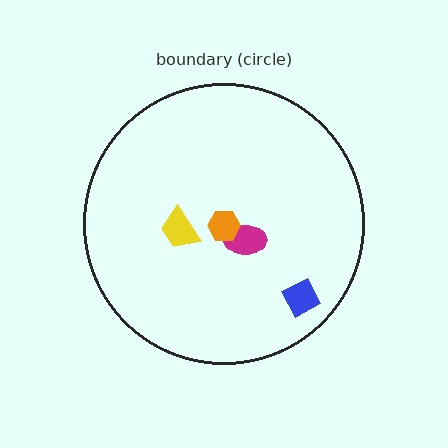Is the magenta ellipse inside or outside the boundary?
Inside.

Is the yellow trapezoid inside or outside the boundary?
Inside.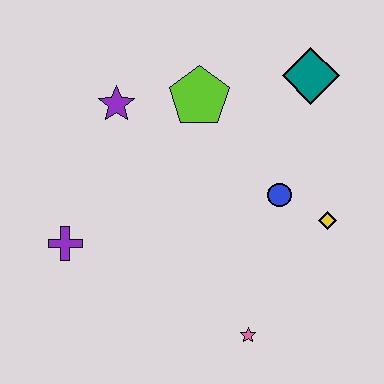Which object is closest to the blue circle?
The yellow diamond is closest to the blue circle.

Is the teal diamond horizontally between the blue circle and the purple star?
No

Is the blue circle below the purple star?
Yes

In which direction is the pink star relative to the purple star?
The pink star is below the purple star.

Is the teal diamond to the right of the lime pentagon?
Yes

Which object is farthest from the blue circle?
The purple cross is farthest from the blue circle.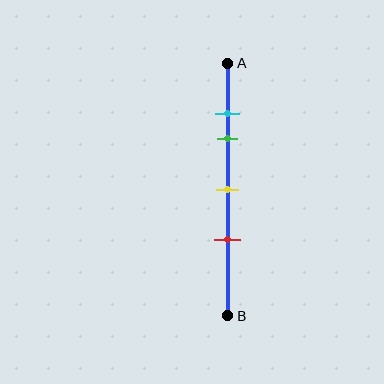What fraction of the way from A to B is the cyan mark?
The cyan mark is approximately 20% (0.2) of the way from A to B.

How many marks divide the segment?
There are 4 marks dividing the segment.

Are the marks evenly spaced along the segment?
No, the marks are not evenly spaced.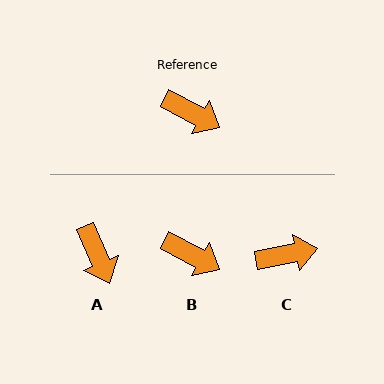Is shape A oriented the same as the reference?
No, it is off by about 40 degrees.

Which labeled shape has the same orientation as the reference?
B.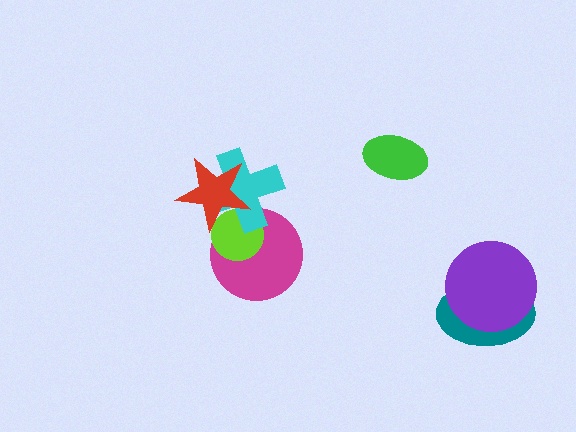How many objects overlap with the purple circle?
1 object overlaps with the purple circle.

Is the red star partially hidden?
No, no other shape covers it.